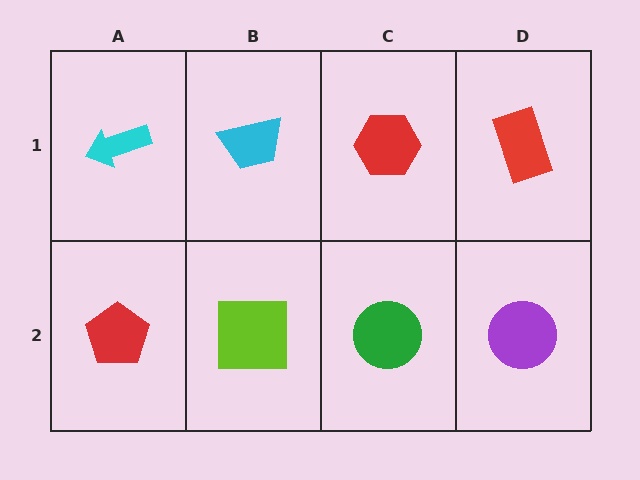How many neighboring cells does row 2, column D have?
2.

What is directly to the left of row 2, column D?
A green circle.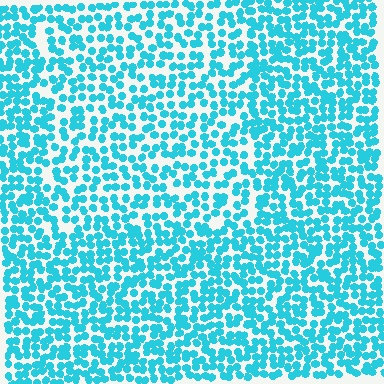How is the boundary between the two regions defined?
The boundary is defined by a change in element density (approximately 1.4x ratio). All elements are the same color, size, and shape.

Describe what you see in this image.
The image contains small cyan elements arranged at two different densities. A rectangle-shaped region is visible where the elements are less densely packed than the surrounding area.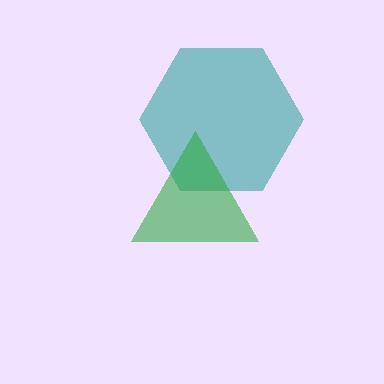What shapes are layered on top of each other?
The layered shapes are: a teal hexagon, a green triangle.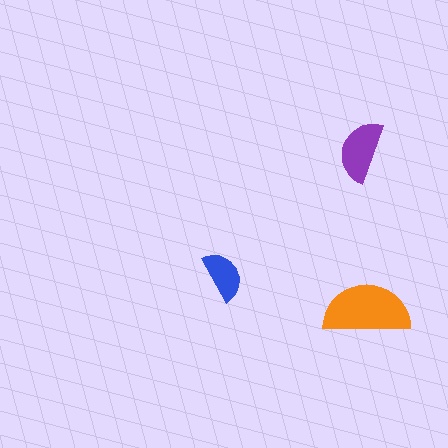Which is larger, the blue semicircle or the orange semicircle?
The orange one.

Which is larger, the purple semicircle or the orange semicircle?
The orange one.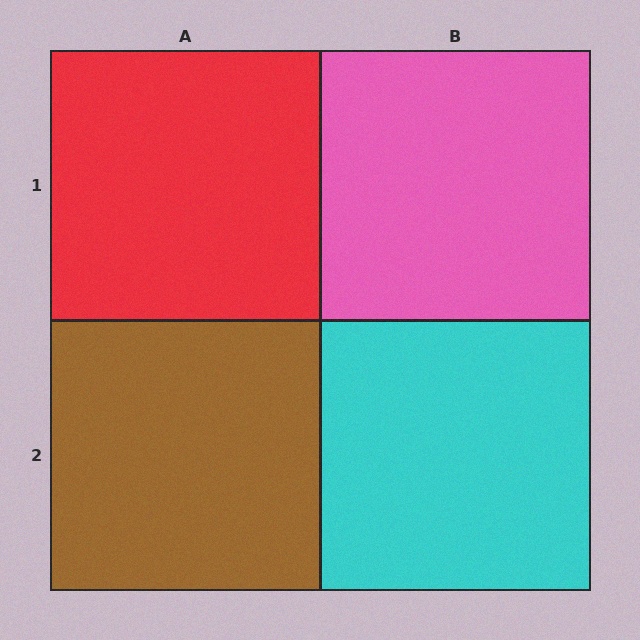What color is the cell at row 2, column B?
Cyan.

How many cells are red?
1 cell is red.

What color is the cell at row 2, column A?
Brown.